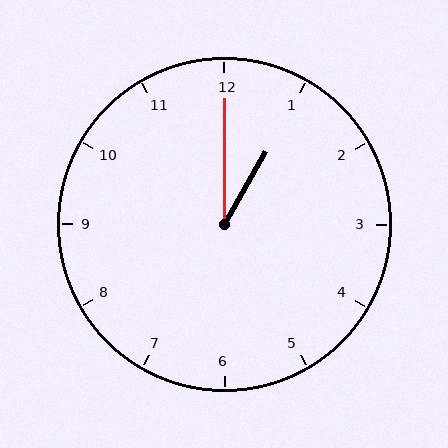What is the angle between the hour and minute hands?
Approximately 30 degrees.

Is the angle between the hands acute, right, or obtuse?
It is acute.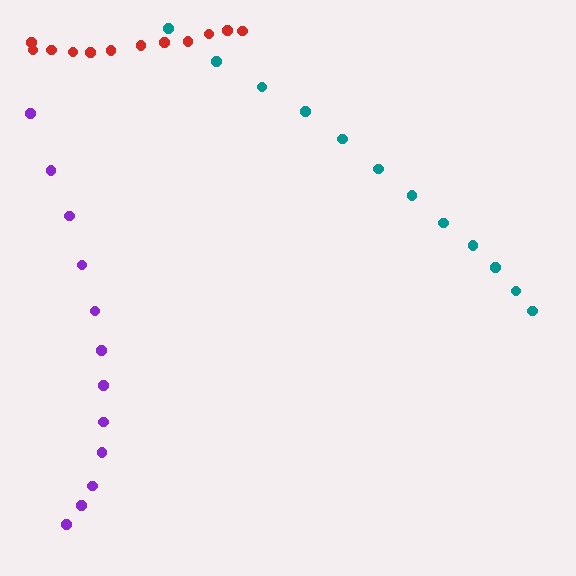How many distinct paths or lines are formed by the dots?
There are 3 distinct paths.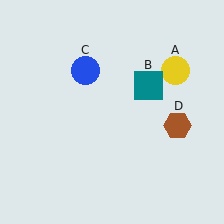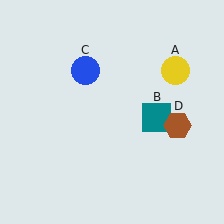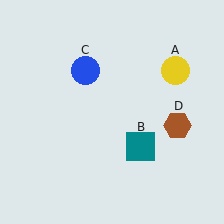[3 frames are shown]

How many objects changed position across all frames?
1 object changed position: teal square (object B).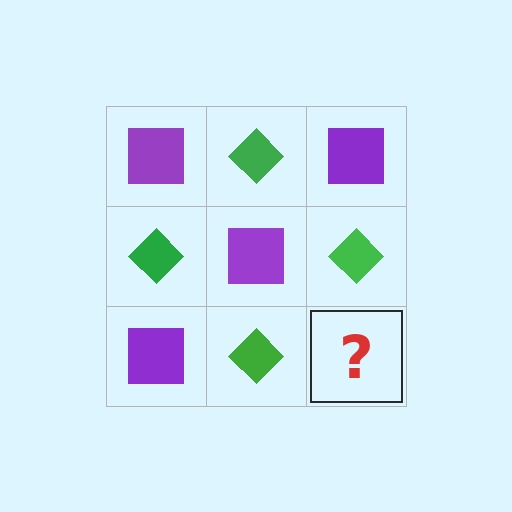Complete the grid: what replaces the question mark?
The question mark should be replaced with a purple square.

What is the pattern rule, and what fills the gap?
The rule is that it alternates purple square and green diamond in a checkerboard pattern. The gap should be filled with a purple square.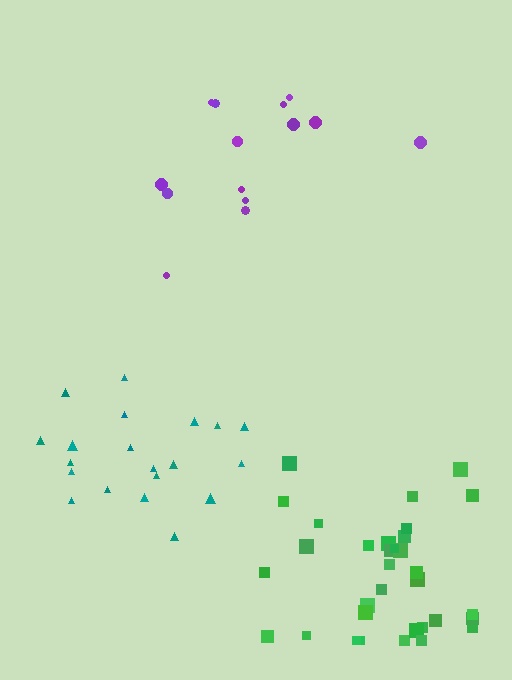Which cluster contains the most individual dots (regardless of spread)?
Green (34).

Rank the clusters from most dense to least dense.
green, teal, purple.